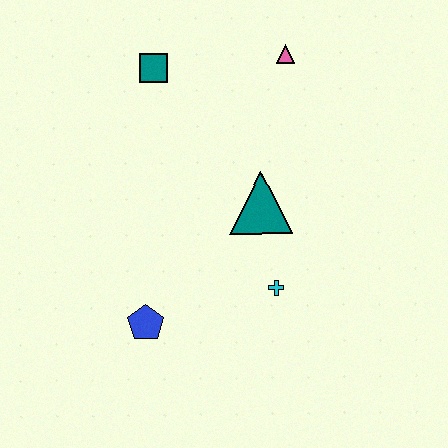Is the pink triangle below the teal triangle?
No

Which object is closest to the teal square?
The pink triangle is closest to the teal square.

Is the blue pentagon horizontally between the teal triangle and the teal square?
No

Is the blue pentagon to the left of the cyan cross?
Yes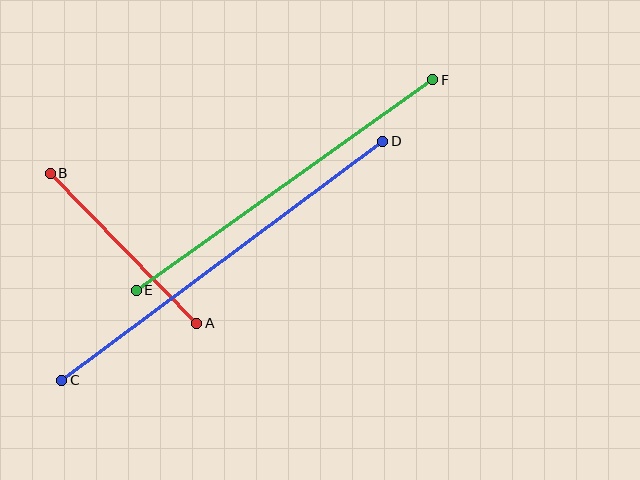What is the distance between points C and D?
The distance is approximately 400 pixels.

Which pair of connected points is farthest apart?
Points C and D are farthest apart.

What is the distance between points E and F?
The distance is approximately 364 pixels.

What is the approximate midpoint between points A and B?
The midpoint is at approximately (124, 248) pixels.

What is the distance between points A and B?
The distance is approximately 210 pixels.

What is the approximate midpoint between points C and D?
The midpoint is at approximately (222, 261) pixels.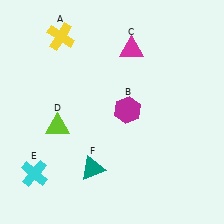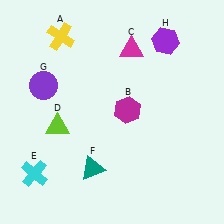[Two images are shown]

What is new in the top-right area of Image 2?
A purple hexagon (H) was added in the top-right area of Image 2.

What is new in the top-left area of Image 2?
A purple circle (G) was added in the top-left area of Image 2.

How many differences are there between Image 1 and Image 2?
There are 2 differences between the two images.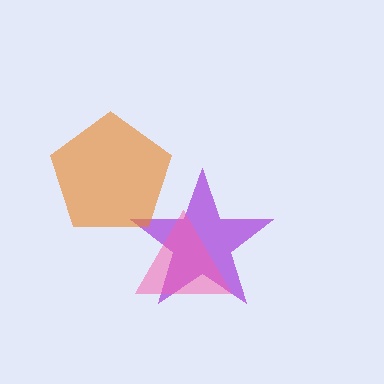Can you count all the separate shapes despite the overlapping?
Yes, there are 3 separate shapes.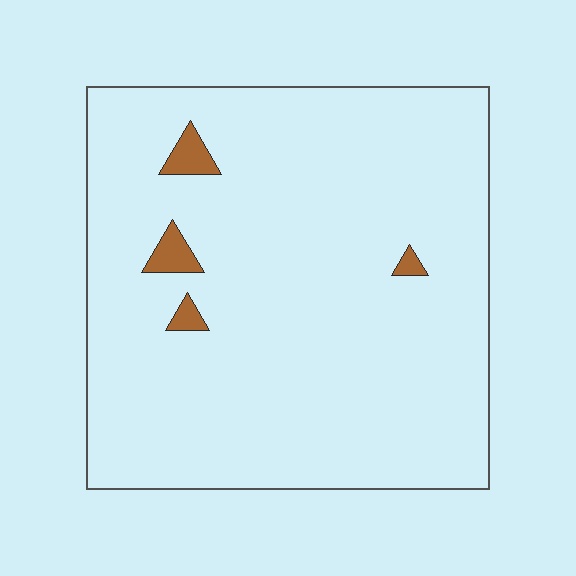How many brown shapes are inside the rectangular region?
4.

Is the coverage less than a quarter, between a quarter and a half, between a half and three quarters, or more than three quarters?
Less than a quarter.